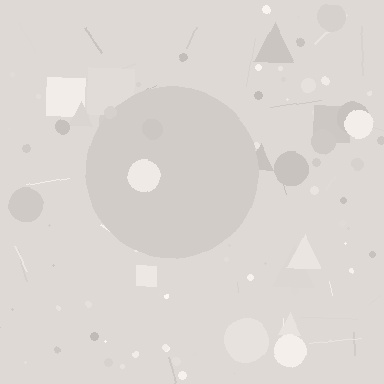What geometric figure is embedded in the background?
A circle is embedded in the background.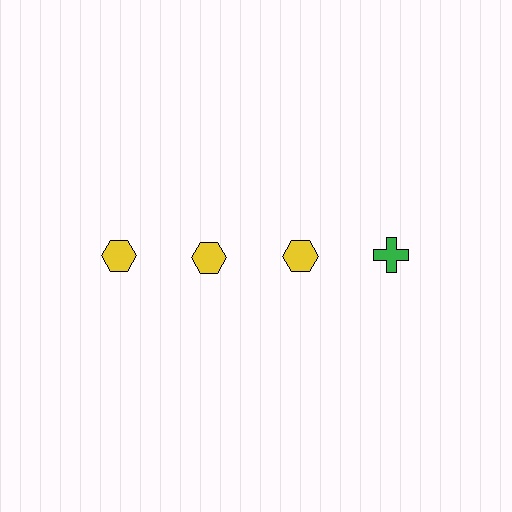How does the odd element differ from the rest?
It differs in both color (green instead of yellow) and shape (cross instead of hexagon).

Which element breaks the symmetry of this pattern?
The green cross in the top row, second from right column breaks the symmetry. All other shapes are yellow hexagons.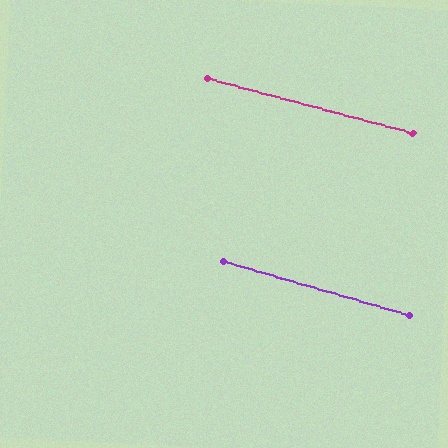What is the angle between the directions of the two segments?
Approximately 1 degree.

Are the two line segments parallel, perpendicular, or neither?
Parallel — their directions differ by only 1.4°.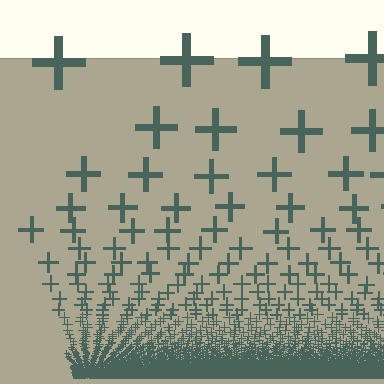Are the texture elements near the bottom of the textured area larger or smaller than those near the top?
Smaller. The gradient is inverted — elements near the bottom are smaller and denser.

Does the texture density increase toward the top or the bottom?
Density increases toward the bottom.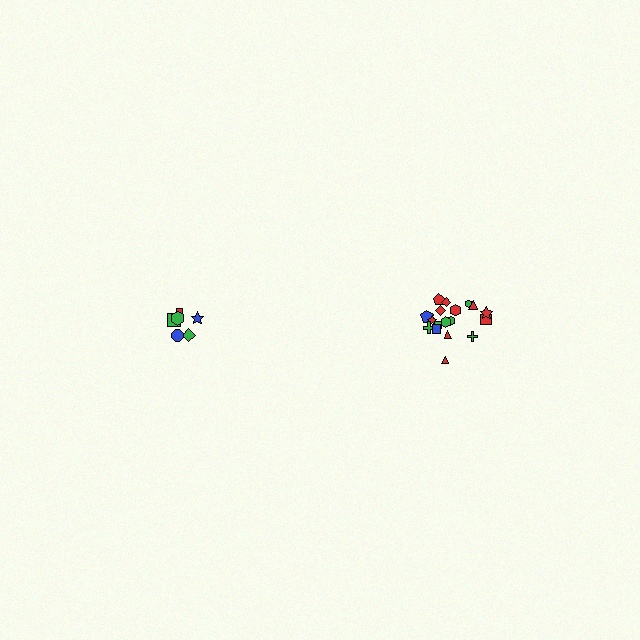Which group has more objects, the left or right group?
The right group.